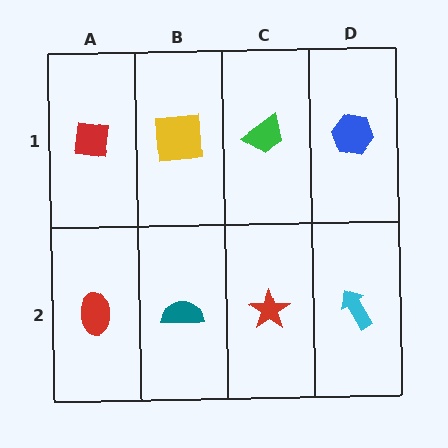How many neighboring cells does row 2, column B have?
3.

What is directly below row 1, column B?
A teal semicircle.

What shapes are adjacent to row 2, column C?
A green trapezoid (row 1, column C), a teal semicircle (row 2, column B), a cyan arrow (row 2, column D).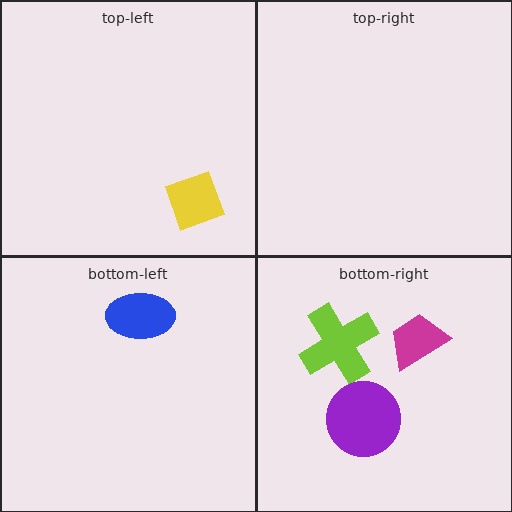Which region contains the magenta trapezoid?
The bottom-right region.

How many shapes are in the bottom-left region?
1.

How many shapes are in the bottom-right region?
3.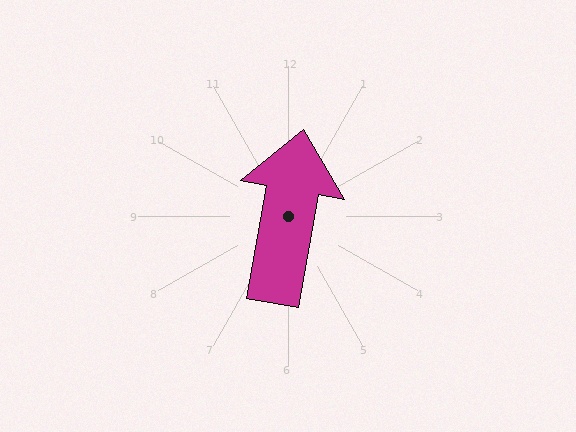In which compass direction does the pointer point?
North.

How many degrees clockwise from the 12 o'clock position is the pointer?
Approximately 10 degrees.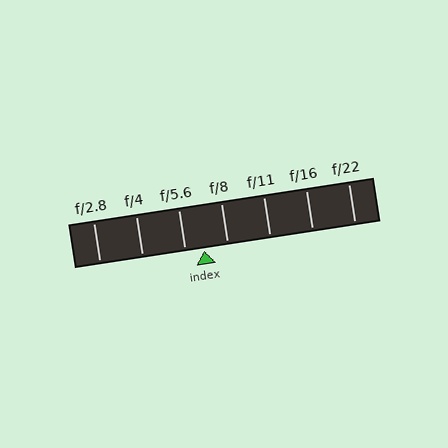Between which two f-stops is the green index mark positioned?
The index mark is between f/5.6 and f/8.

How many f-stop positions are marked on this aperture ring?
There are 7 f-stop positions marked.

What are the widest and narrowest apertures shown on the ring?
The widest aperture shown is f/2.8 and the narrowest is f/22.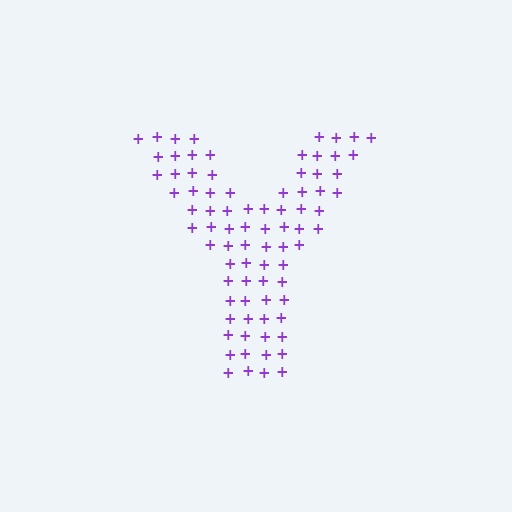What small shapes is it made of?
It is made of small plus signs.